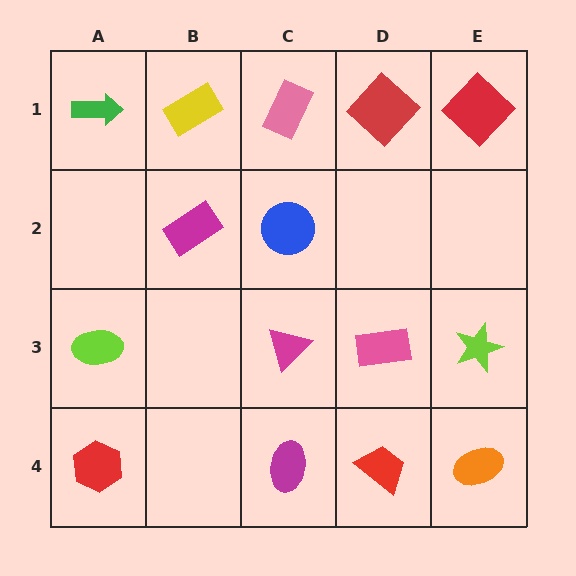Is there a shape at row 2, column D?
No, that cell is empty.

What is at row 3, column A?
A lime ellipse.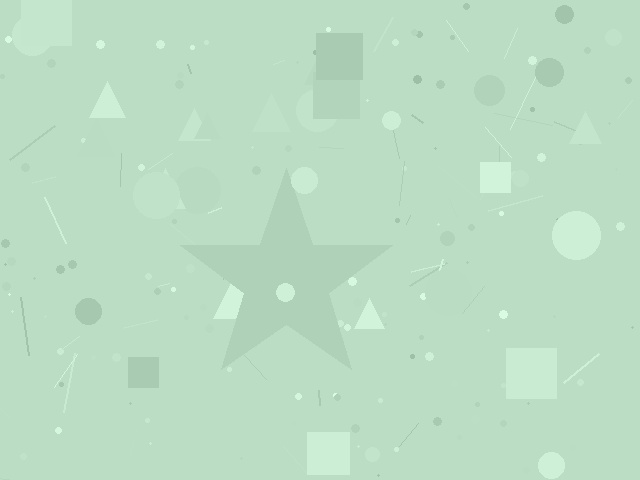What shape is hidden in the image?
A star is hidden in the image.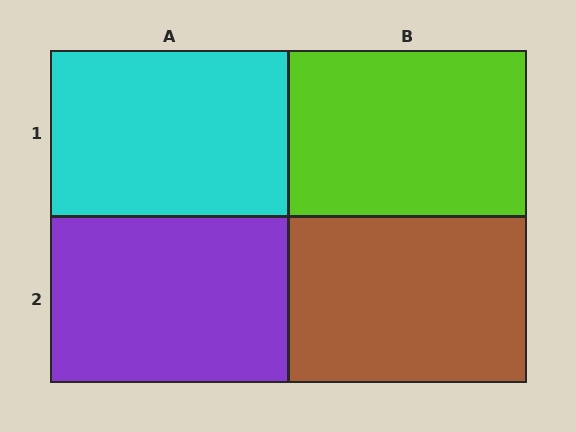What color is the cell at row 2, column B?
Brown.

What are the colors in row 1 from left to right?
Cyan, lime.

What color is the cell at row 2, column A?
Purple.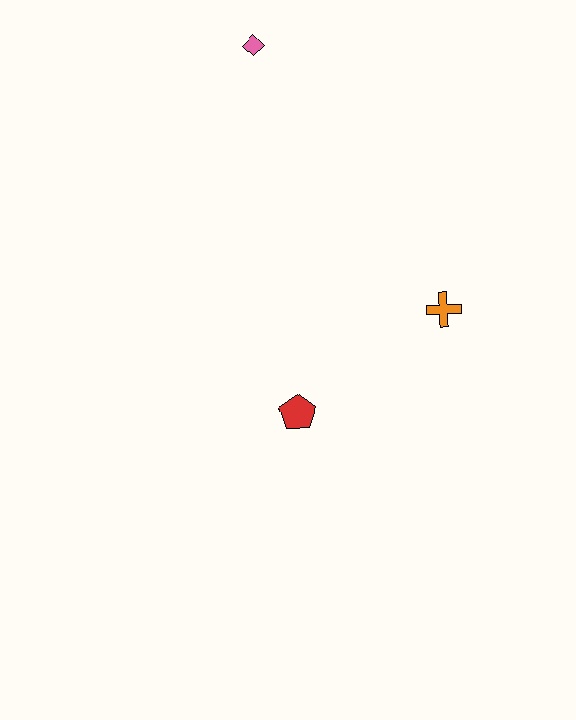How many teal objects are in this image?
There are no teal objects.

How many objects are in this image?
There are 3 objects.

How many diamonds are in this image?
There is 1 diamond.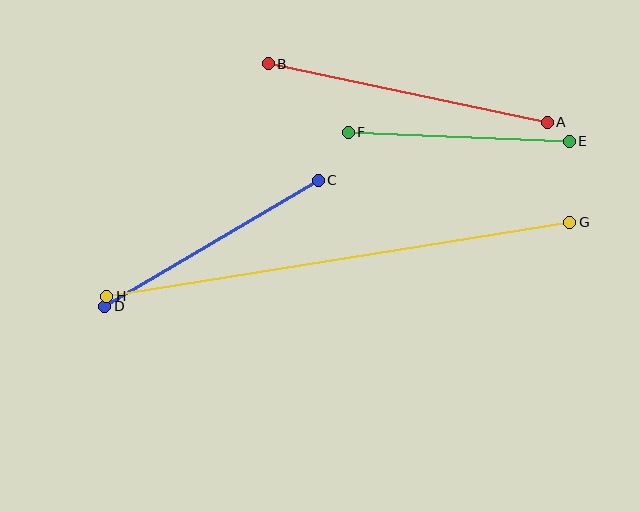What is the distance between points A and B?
The distance is approximately 285 pixels.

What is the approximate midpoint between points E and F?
The midpoint is at approximately (459, 137) pixels.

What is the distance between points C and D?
The distance is approximately 248 pixels.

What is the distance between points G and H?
The distance is approximately 469 pixels.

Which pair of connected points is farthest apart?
Points G and H are farthest apart.